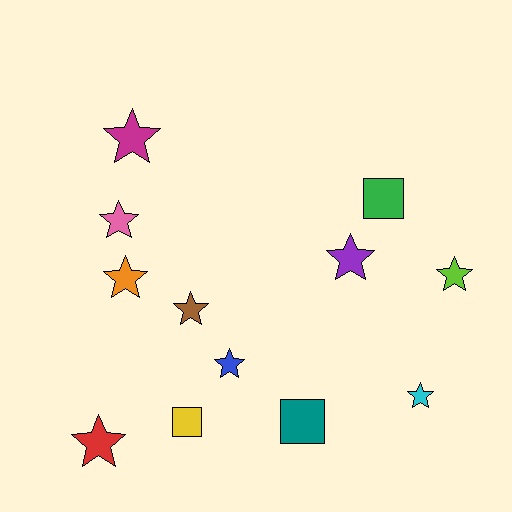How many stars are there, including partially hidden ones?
There are 9 stars.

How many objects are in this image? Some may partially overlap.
There are 12 objects.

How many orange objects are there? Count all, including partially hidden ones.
There is 1 orange object.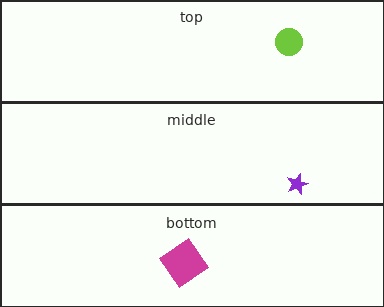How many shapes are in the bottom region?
1.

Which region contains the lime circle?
The top region.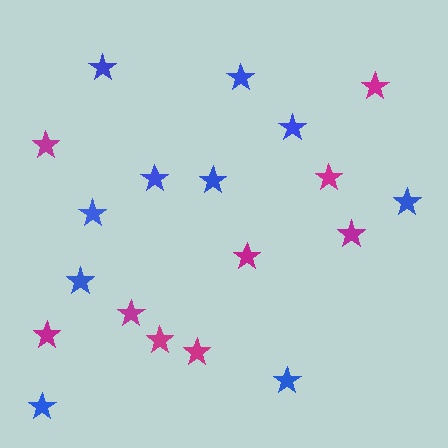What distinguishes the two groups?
There are 2 groups: one group of blue stars (10) and one group of magenta stars (9).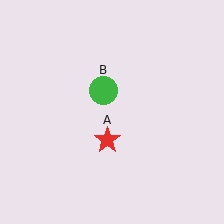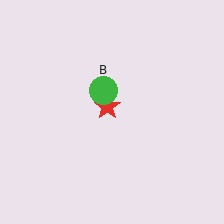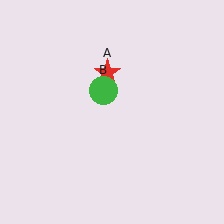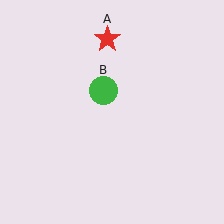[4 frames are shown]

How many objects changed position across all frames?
1 object changed position: red star (object A).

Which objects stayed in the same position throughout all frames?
Green circle (object B) remained stationary.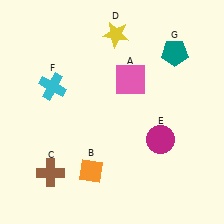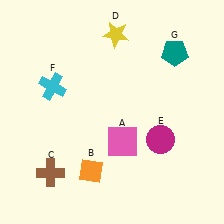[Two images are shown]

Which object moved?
The pink square (A) moved down.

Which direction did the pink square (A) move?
The pink square (A) moved down.